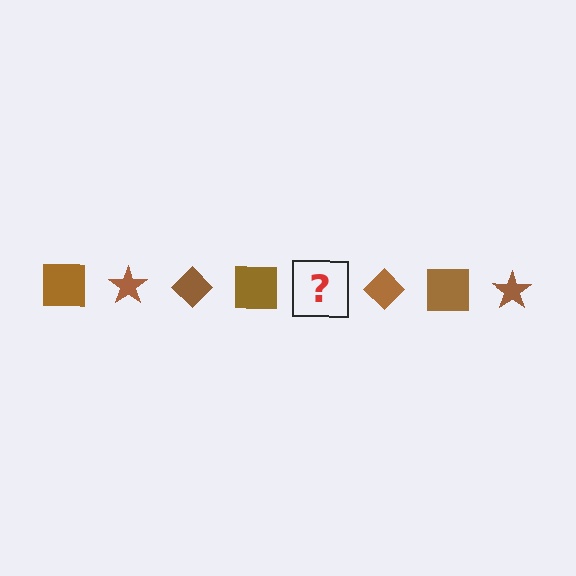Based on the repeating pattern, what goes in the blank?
The blank should be a brown star.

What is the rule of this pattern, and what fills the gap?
The rule is that the pattern cycles through square, star, diamond shapes in brown. The gap should be filled with a brown star.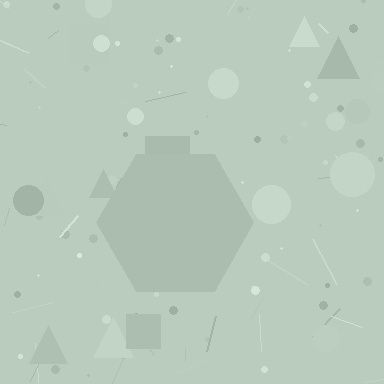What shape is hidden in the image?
A hexagon is hidden in the image.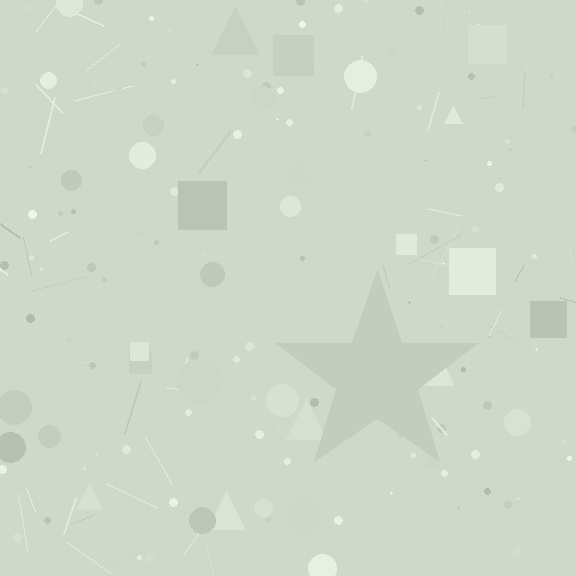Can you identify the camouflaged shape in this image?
The camouflaged shape is a star.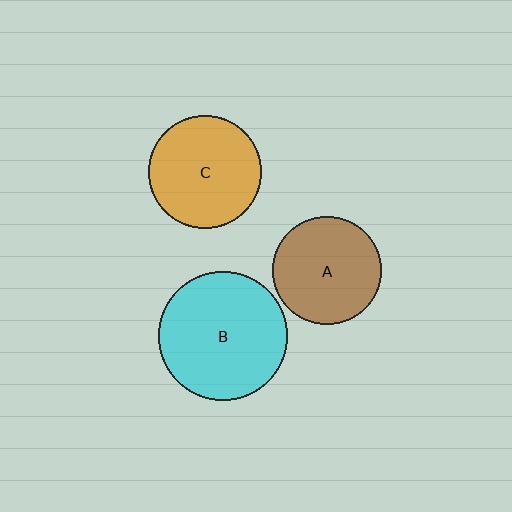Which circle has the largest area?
Circle B (cyan).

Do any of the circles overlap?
No, none of the circles overlap.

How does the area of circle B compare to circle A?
Approximately 1.4 times.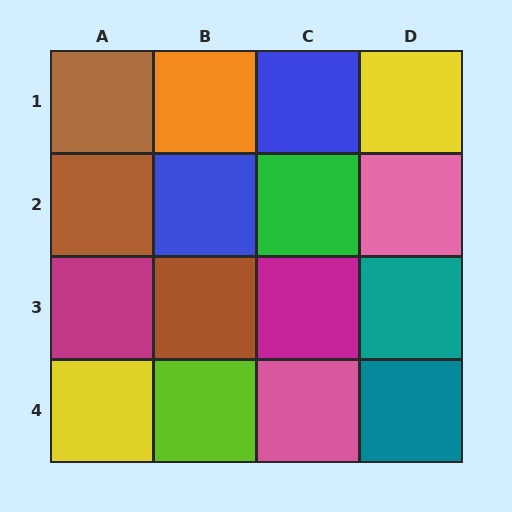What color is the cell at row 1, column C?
Blue.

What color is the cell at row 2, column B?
Blue.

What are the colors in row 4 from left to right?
Yellow, lime, pink, teal.